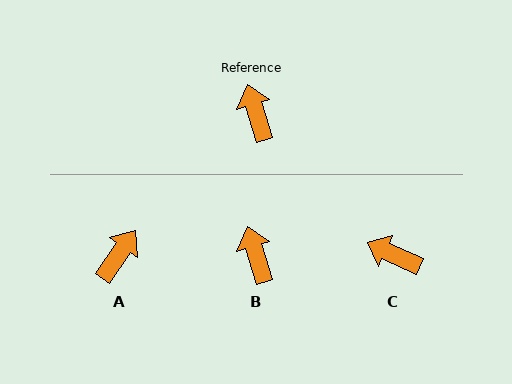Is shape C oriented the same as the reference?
No, it is off by about 48 degrees.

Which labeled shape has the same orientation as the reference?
B.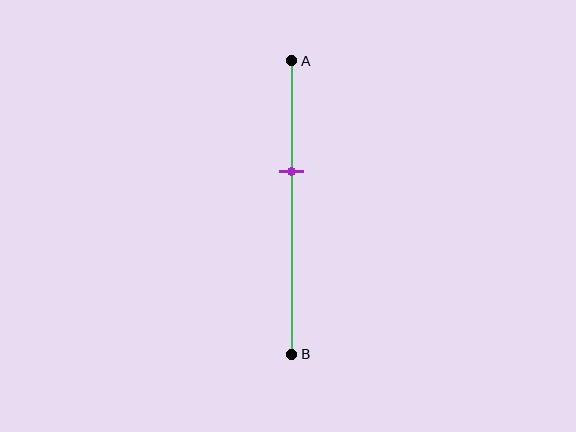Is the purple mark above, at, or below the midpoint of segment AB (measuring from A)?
The purple mark is above the midpoint of segment AB.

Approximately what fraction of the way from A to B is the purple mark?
The purple mark is approximately 40% of the way from A to B.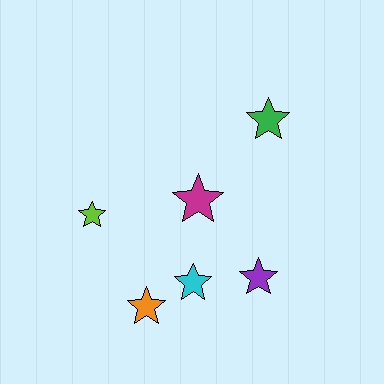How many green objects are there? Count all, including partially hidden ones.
There is 1 green object.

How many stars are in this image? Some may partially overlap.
There are 6 stars.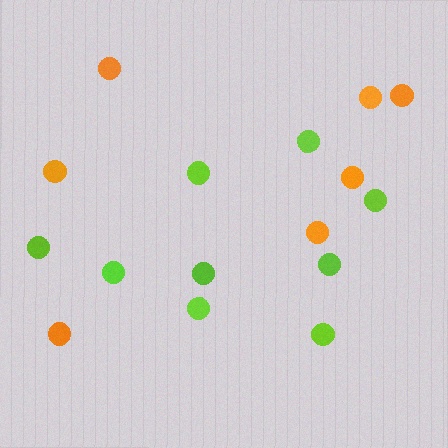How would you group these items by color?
There are 2 groups: one group of orange circles (7) and one group of lime circles (9).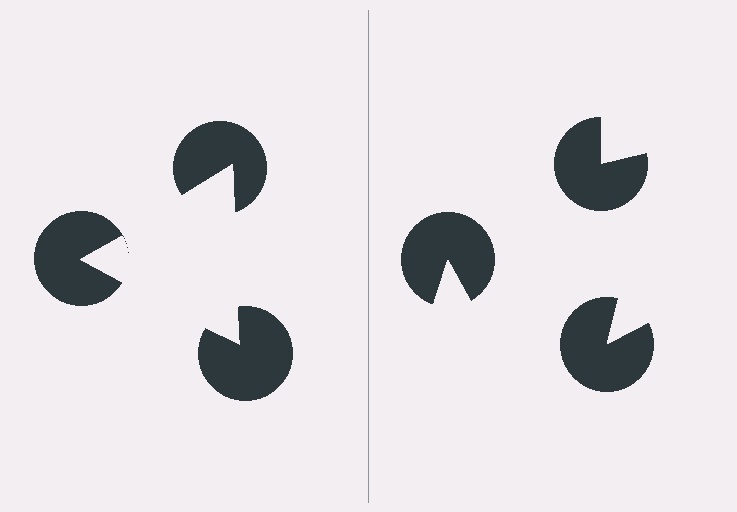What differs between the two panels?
The pac-man discs are positioned identically on both sides; only the wedge orientations differ. On the left they align to a triangle; on the right they are misaligned.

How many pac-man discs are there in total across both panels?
6 — 3 on each side.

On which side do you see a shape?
An illusory triangle appears on the left side. On the right side the wedge cuts are rotated, so no coherent shape forms.